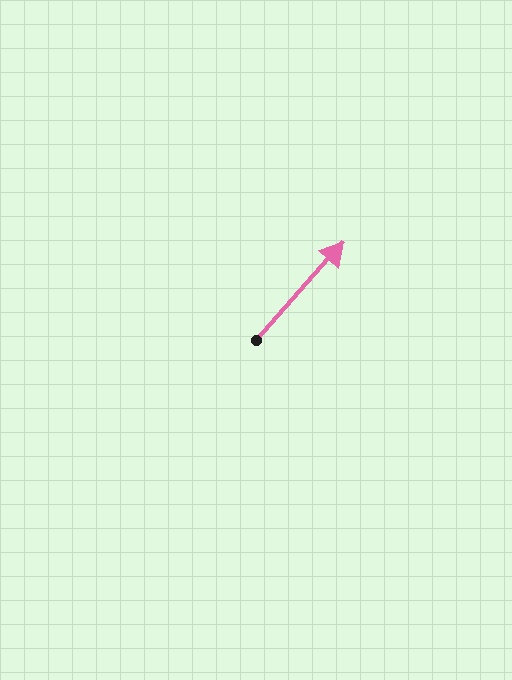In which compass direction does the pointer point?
Northeast.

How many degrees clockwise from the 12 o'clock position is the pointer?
Approximately 42 degrees.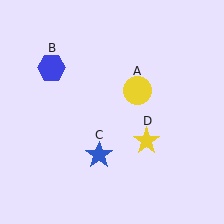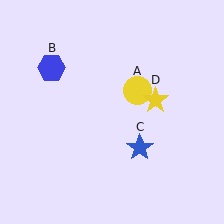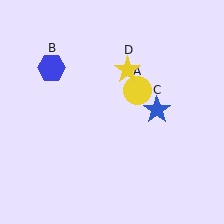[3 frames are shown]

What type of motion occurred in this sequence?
The blue star (object C), yellow star (object D) rotated counterclockwise around the center of the scene.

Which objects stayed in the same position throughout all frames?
Yellow circle (object A) and blue hexagon (object B) remained stationary.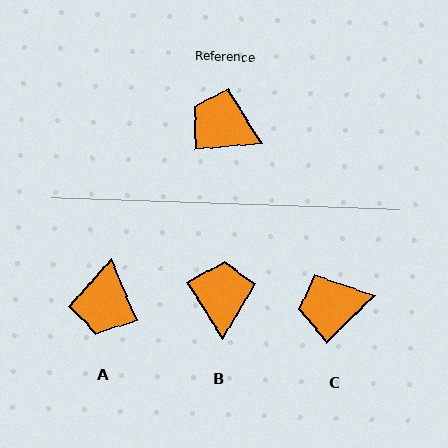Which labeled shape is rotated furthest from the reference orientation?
A, about 107 degrees away.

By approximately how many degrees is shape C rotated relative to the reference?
Approximately 39 degrees counter-clockwise.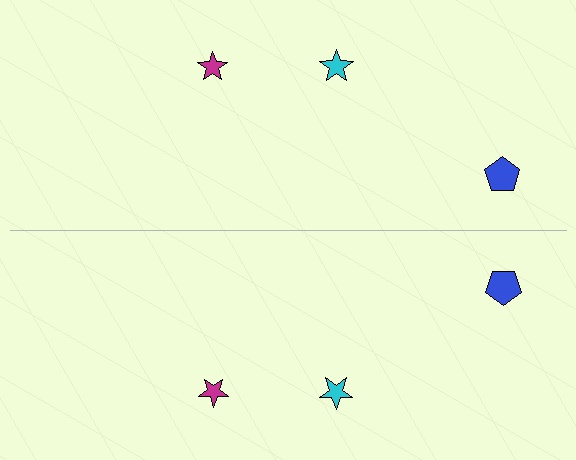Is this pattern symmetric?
Yes, this pattern has bilateral (reflection) symmetry.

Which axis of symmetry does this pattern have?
The pattern has a horizontal axis of symmetry running through the center of the image.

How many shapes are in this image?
There are 6 shapes in this image.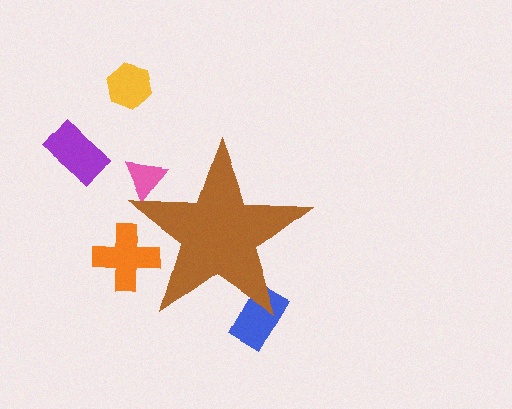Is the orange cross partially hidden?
Yes, the orange cross is partially hidden behind the brown star.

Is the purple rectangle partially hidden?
No, the purple rectangle is fully visible.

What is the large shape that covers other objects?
A brown star.